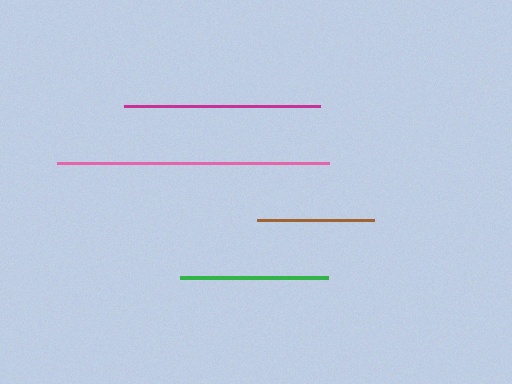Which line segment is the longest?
The pink line is the longest at approximately 272 pixels.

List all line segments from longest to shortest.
From longest to shortest: pink, magenta, green, brown.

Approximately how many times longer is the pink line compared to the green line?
The pink line is approximately 1.8 times the length of the green line.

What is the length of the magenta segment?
The magenta segment is approximately 196 pixels long.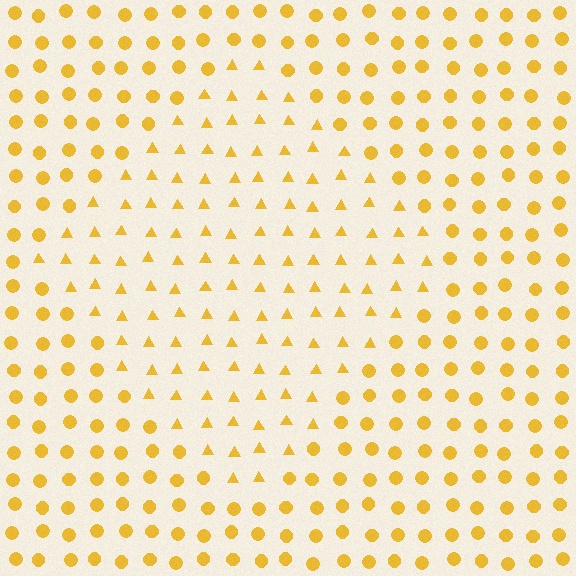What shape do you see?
I see a diamond.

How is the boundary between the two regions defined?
The boundary is defined by a change in element shape: triangles inside vs. circles outside. All elements share the same color and spacing.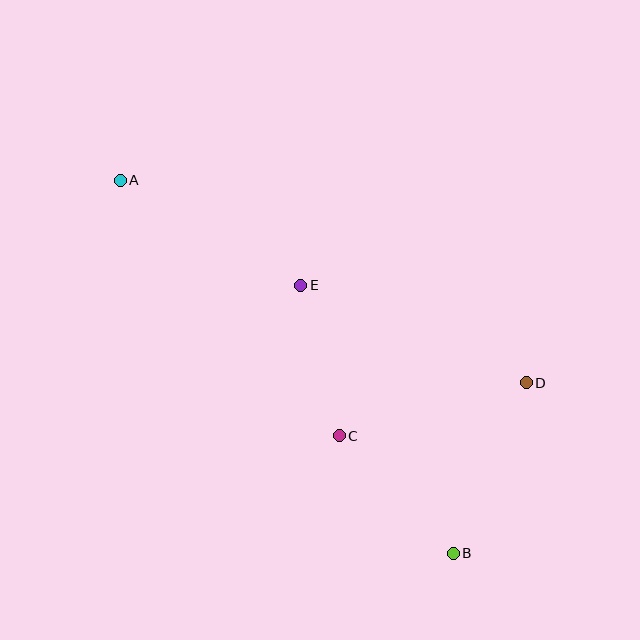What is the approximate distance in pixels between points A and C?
The distance between A and C is approximately 337 pixels.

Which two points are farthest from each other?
Points A and B are farthest from each other.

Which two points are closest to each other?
Points C and E are closest to each other.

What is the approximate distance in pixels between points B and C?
The distance between B and C is approximately 163 pixels.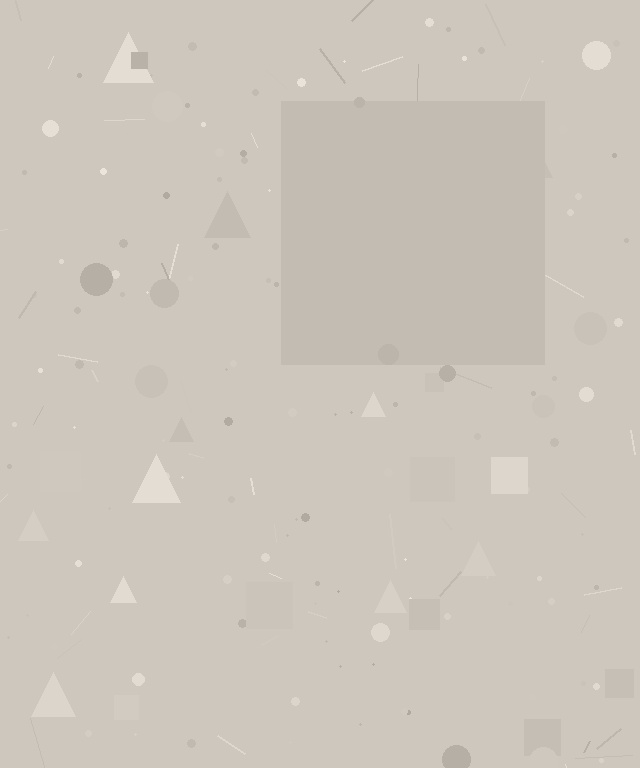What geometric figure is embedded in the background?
A square is embedded in the background.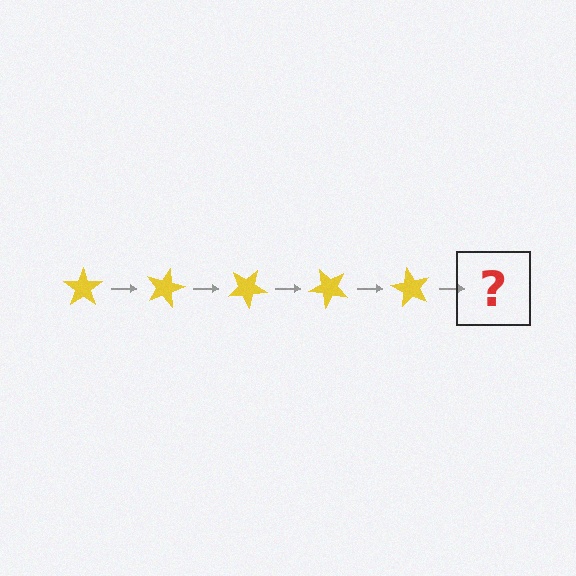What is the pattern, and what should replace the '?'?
The pattern is that the star rotates 15 degrees each step. The '?' should be a yellow star rotated 75 degrees.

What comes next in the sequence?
The next element should be a yellow star rotated 75 degrees.